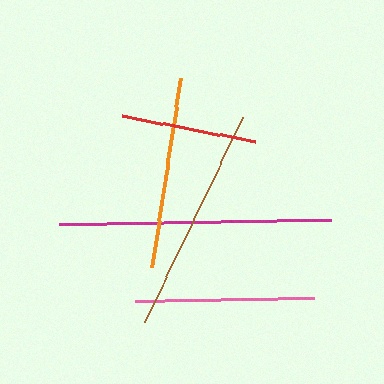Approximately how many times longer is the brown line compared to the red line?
The brown line is approximately 1.7 times the length of the red line.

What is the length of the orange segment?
The orange segment is approximately 191 pixels long.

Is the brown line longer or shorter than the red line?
The brown line is longer than the red line.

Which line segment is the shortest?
The red line is the shortest at approximately 136 pixels.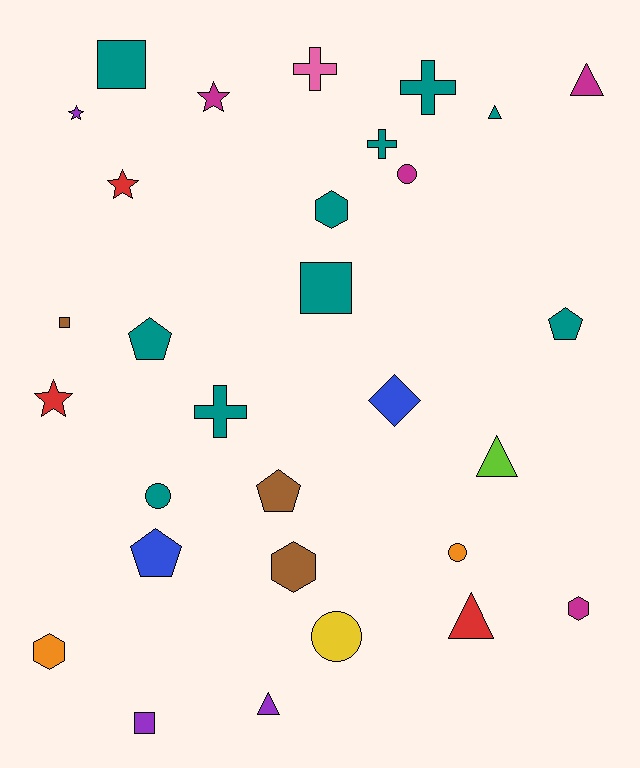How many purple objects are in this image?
There are 3 purple objects.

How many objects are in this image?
There are 30 objects.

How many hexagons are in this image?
There are 4 hexagons.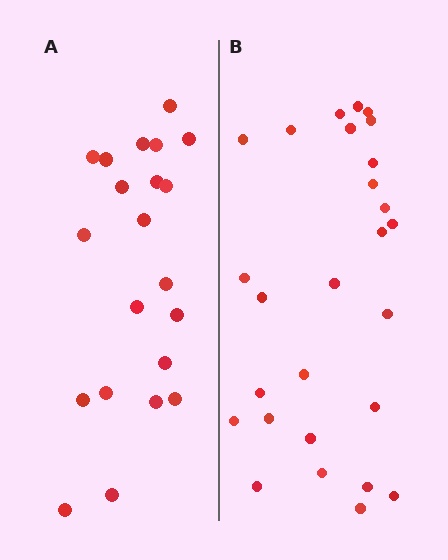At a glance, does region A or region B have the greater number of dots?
Region B (the right region) has more dots.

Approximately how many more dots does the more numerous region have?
Region B has about 6 more dots than region A.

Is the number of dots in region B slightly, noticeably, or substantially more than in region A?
Region B has noticeably more, but not dramatically so. The ratio is roughly 1.3 to 1.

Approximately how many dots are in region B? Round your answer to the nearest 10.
About 30 dots. (The exact count is 27, which rounds to 30.)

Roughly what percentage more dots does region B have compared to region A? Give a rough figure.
About 30% more.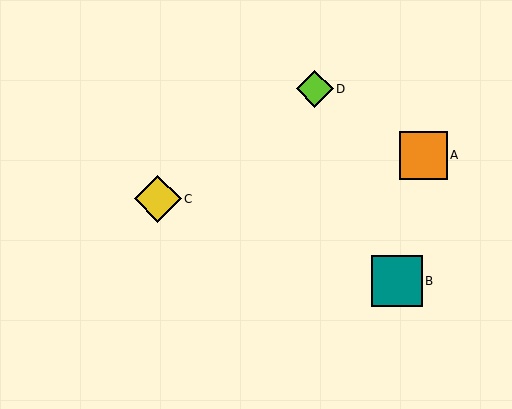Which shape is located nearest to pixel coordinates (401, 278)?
The teal square (labeled B) at (397, 281) is nearest to that location.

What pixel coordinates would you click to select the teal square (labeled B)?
Click at (397, 281) to select the teal square B.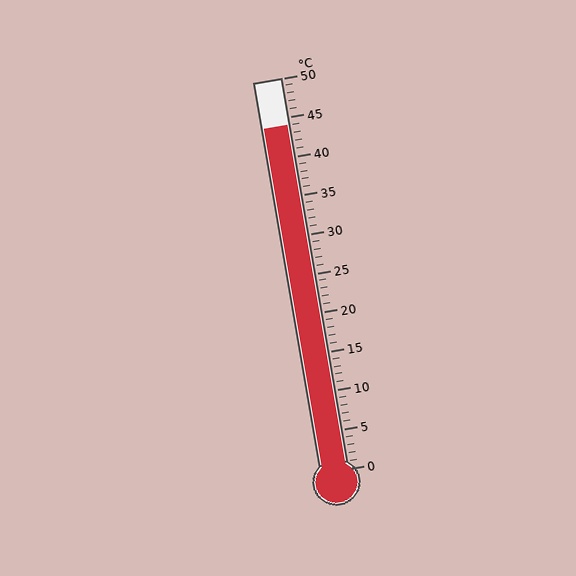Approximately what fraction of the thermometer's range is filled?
The thermometer is filled to approximately 90% of its range.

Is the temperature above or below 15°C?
The temperature is above 15°C.